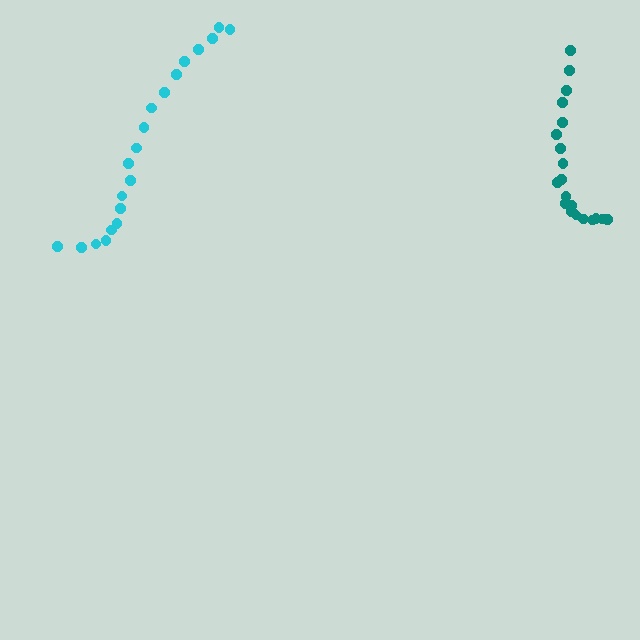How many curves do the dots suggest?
There are 2 distinct paths.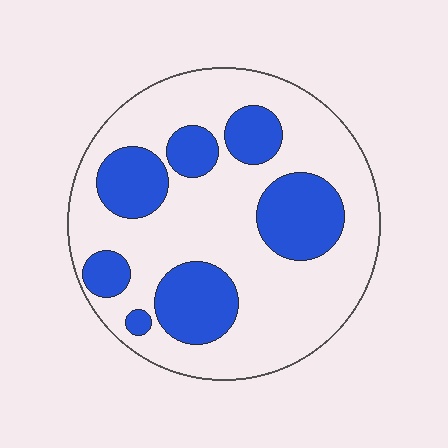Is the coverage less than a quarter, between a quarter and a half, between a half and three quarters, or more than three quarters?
Between a quarter and a half.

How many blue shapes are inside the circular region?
7.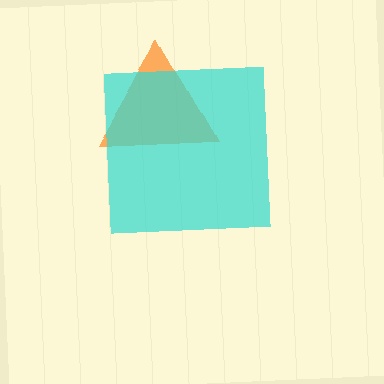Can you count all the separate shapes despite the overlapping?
Yes, there are 2 separate shapes.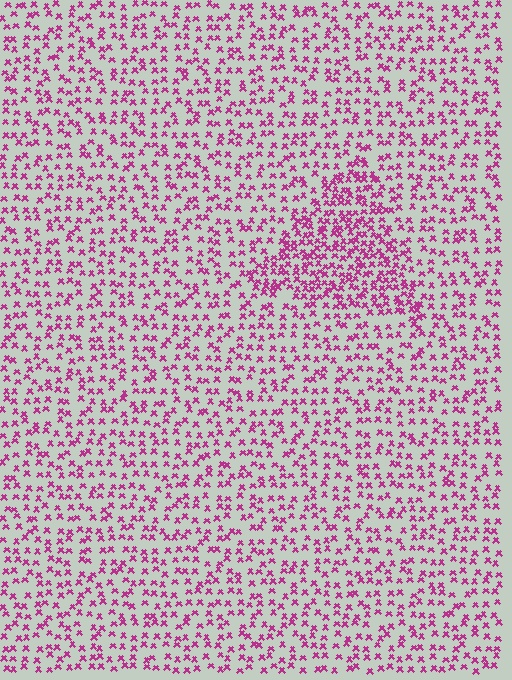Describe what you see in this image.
The image contains small magenta elements arranged at two different densities. A triangle-shaped region is visible where the elements are more densely packed than the surrounding area.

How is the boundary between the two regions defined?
The boundary is defined by a change in element density (approximately 1.9x ratio). All elements are the same color, size, and shape.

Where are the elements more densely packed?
The elements are more densely packed inside the triangle boundary.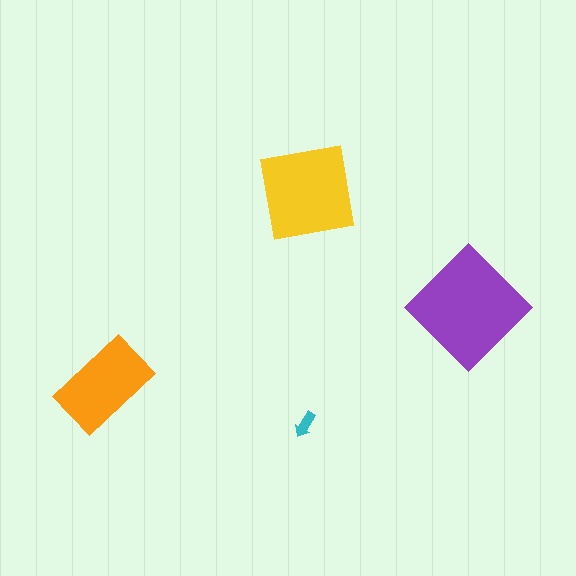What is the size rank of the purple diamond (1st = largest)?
1st.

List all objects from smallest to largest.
The cyan arrow, the orange rectangle, the yellow square, the purple diamond.